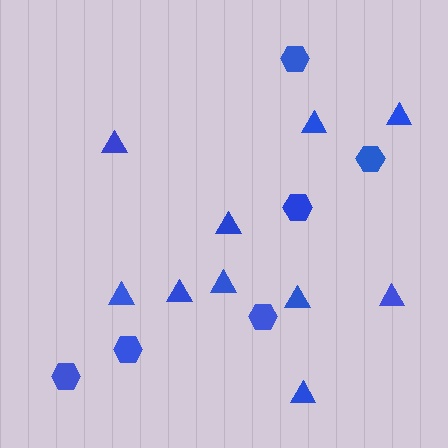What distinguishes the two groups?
There are 2 groups: one group of hexagons (6) and one group of triangles (10).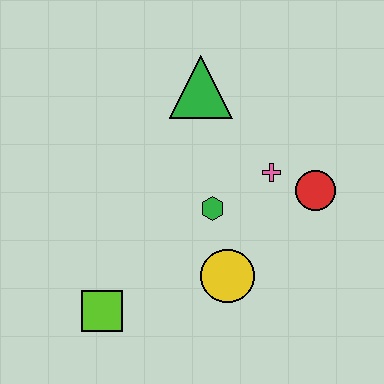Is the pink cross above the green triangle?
No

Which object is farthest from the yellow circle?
The green triangle is farthest from the yellow circle.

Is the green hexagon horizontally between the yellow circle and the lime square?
Yes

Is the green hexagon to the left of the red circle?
Yes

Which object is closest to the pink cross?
The red circle is closest to the pink cross.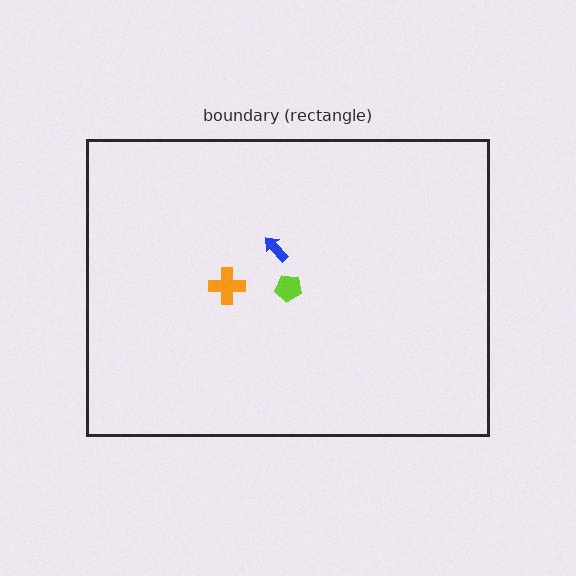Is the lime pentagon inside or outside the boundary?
Inside.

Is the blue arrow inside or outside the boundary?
Inside.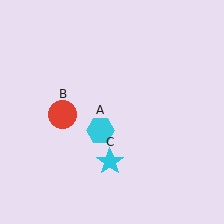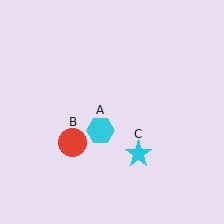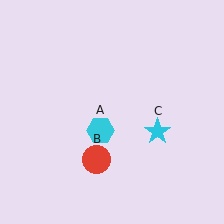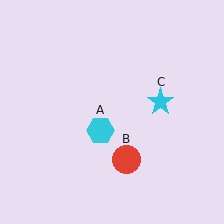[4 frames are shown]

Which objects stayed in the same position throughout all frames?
Cyan hexagon (object A) remained stationary.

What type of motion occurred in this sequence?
The red circle (object B), cyan star (object C) rotated counterclockwise around the center of the scene.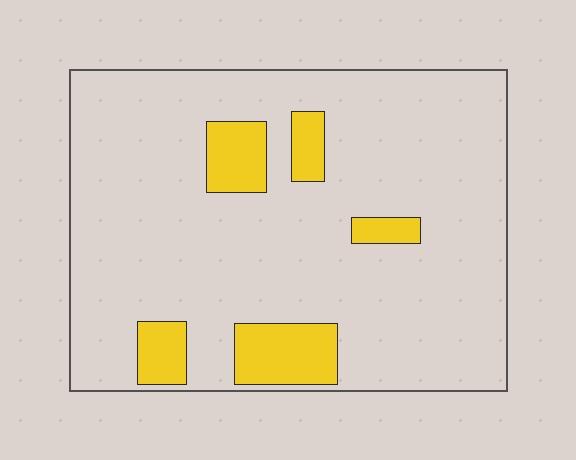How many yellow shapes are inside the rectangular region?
5.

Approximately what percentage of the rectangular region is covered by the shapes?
Approximately 15%.